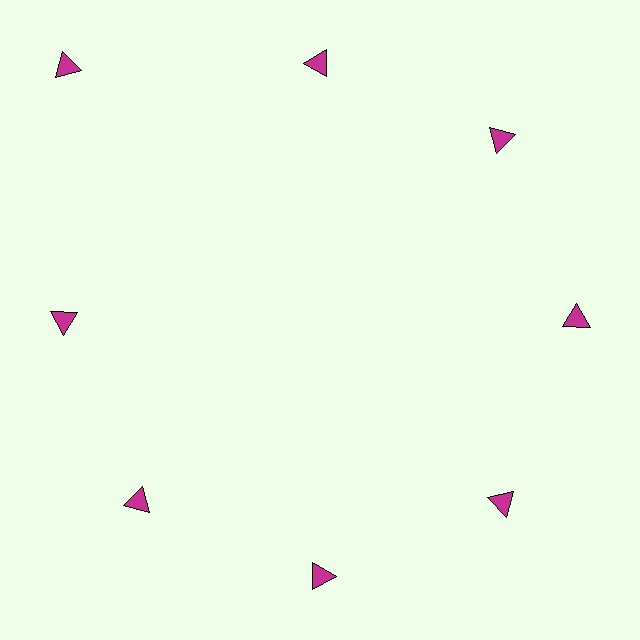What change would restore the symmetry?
The symmetry would be restored by moving it inward, back onto the ring so that all 8 triangles sit at equal angles and equal distance from the center.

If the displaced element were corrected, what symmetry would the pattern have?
It would have 8-fold rotational symmetry — the pattern would map onto itself every 45 degrees.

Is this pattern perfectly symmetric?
No. The 8 magenta triangles are arranged in a ring, but one element near the 10 o'clock position is pushed outward from the center, breaking the 8-fold rotational symmetry.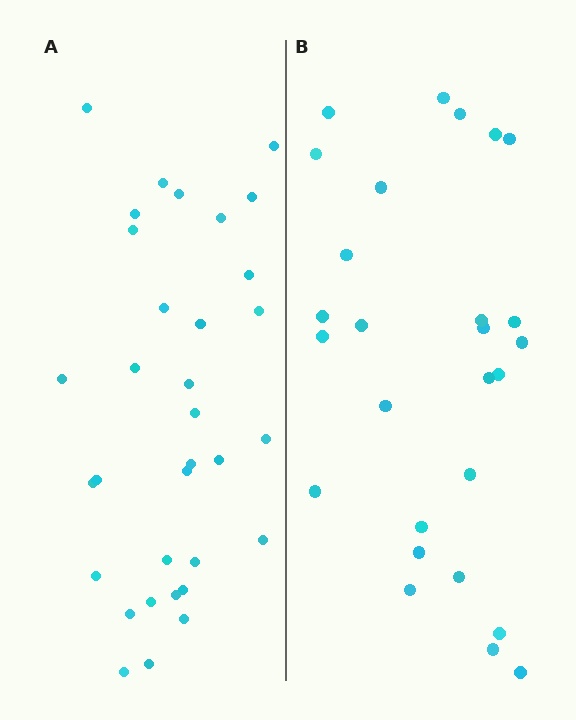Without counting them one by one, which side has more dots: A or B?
Region A (the left region) has more dots.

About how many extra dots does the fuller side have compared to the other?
Region A has about 6 more dots than region B.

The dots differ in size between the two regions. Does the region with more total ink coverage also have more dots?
No. Region B has more total ink coverage because its dots are larger, but region A actually contains more individual dots. Total area can be misleading — the number of items is what matters here.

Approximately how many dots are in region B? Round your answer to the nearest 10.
About 30 dots. (The exact count is 27, which rounds to 30.)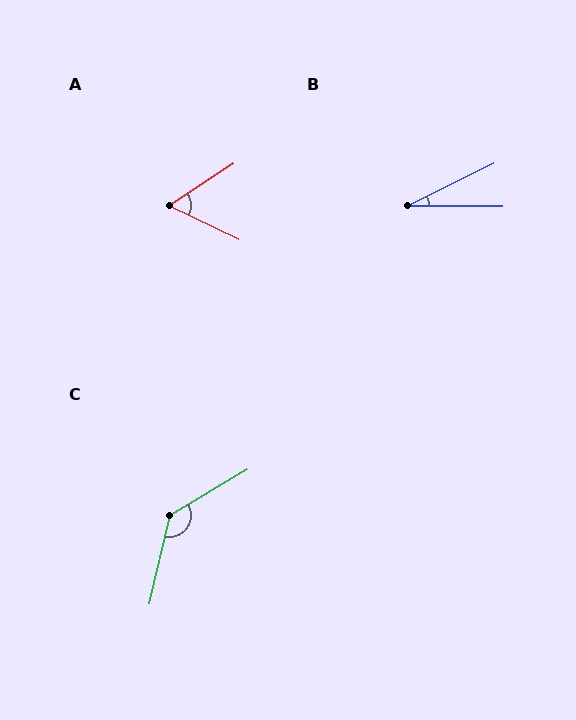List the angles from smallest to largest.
B (27°), A (59°), C (134°).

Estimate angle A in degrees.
Approximately 59 degrees.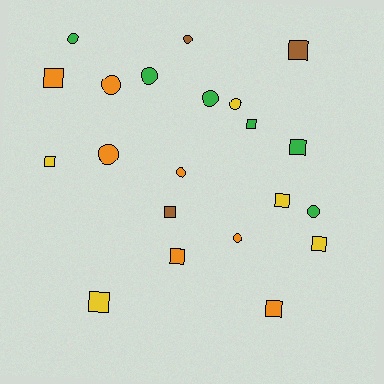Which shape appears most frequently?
Square, with 11 objects.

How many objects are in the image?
There are 21 objects.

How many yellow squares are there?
There are 4 yellow squares.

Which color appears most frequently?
Orange, with 7 objects.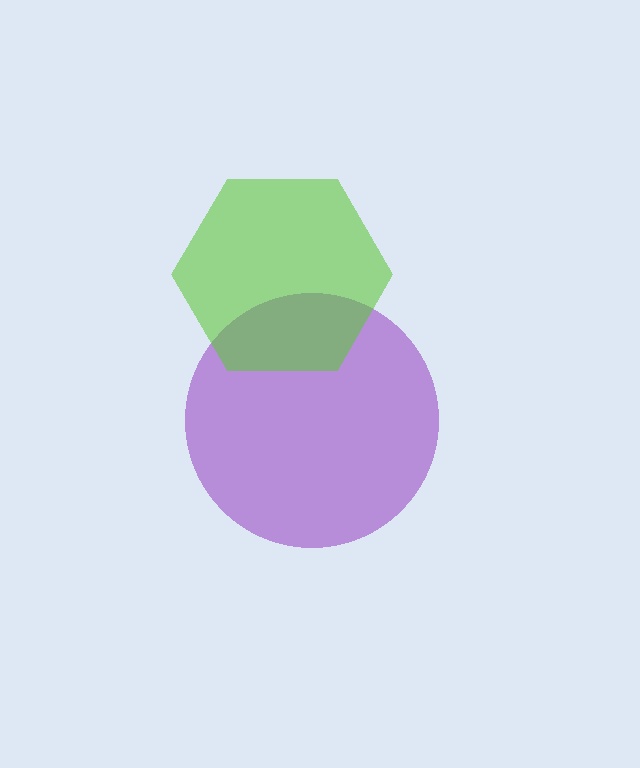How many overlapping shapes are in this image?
There are 2 overlapping shapes in the image.